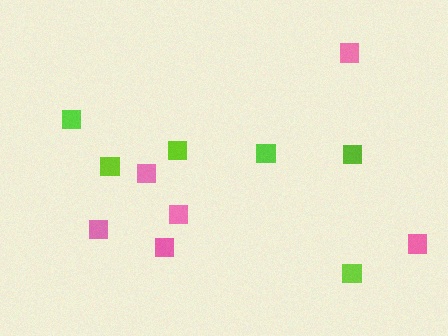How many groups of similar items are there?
There are 2 groups: one group of lime squares (6) and one group of pink squares (6).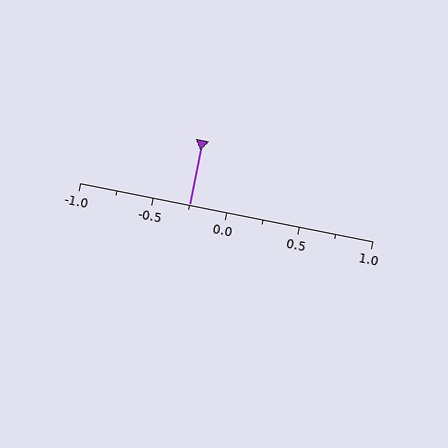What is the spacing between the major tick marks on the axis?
The major ticks are spaced 0.5 apart.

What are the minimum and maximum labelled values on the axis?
The axis runs from -1.0 to 1.0.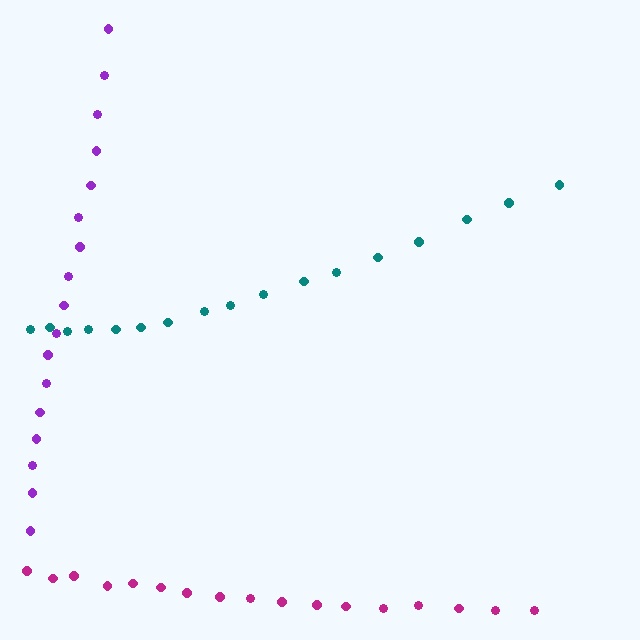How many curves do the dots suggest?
There are 3 distinct paths.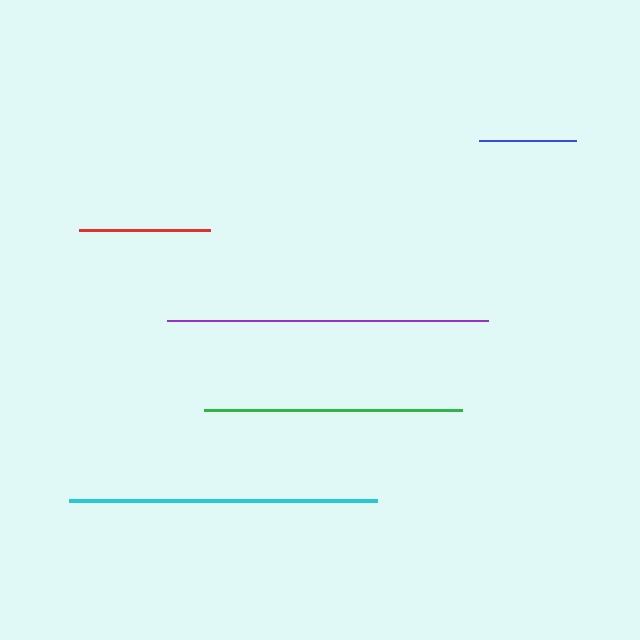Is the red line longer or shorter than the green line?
The green line is longer than the red line.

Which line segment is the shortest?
The blue line is the shortest at approximately 97 pixels.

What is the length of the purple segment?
The purple segment is approximately 321 pixels long.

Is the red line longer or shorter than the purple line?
The purple line is longer than the red line.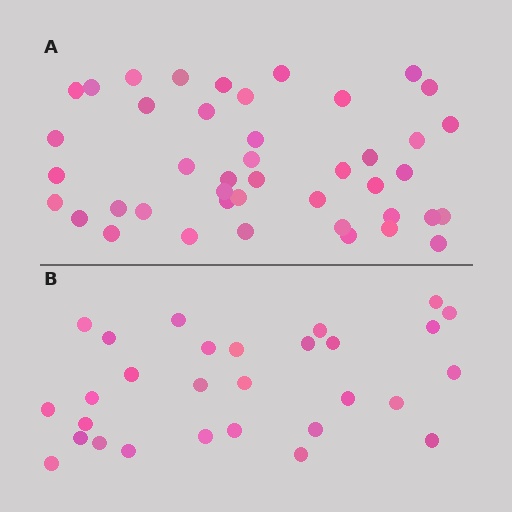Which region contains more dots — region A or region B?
Region A (the top region) has more dots.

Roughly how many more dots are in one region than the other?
Region A has approximately 15 more dots than region B.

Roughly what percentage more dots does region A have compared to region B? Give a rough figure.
About 50% more.